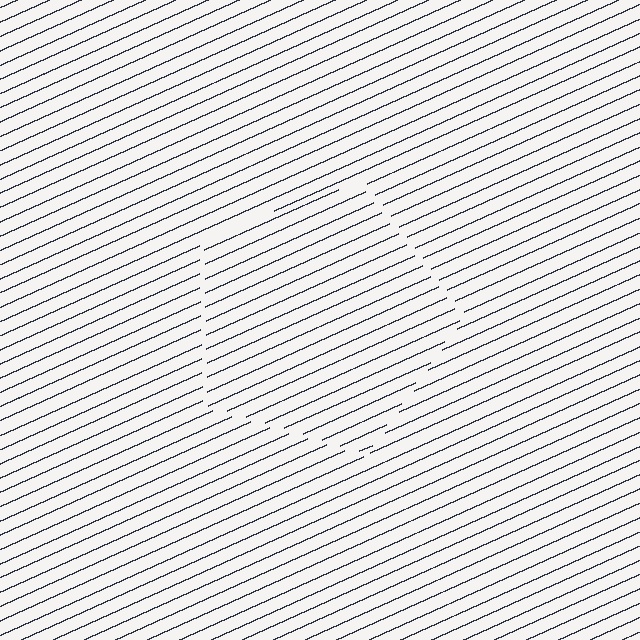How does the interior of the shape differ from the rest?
The interior of the shape contains the same grating, shifted by half a period — the contour is defined by the phase discontinuity where line-ends from the inner and outer gratings abut.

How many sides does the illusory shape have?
5 sides — the line-ends trace a pentagon.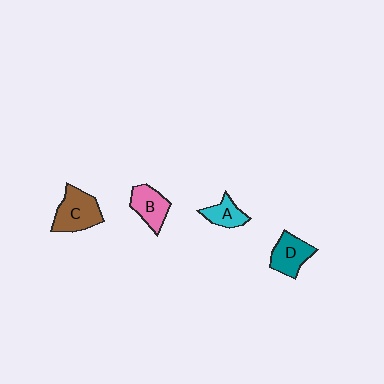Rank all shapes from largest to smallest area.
From largest to smallest: C (brown), D (teal), B (pink), A (cyan).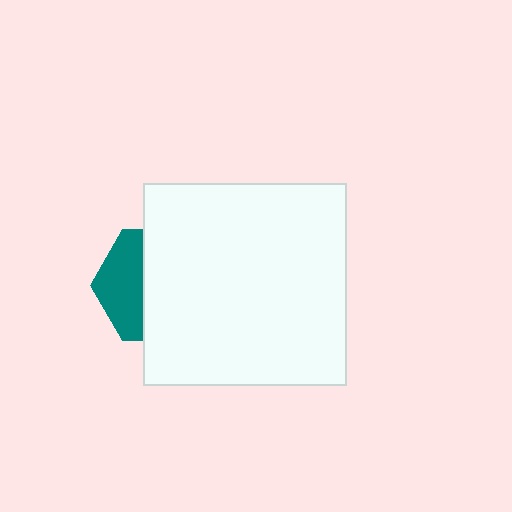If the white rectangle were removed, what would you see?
You would see the complete teal hexagon.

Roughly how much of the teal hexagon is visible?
A small part of it is visible (roughly 39%).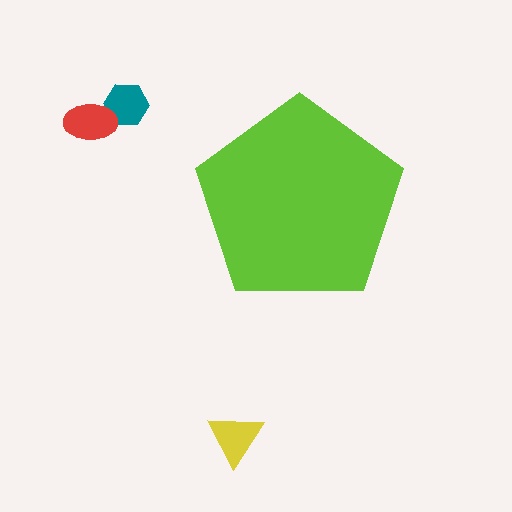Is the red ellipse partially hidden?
No, the red ellipse is fully visible.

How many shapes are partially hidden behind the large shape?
0 shapes are partially hidden.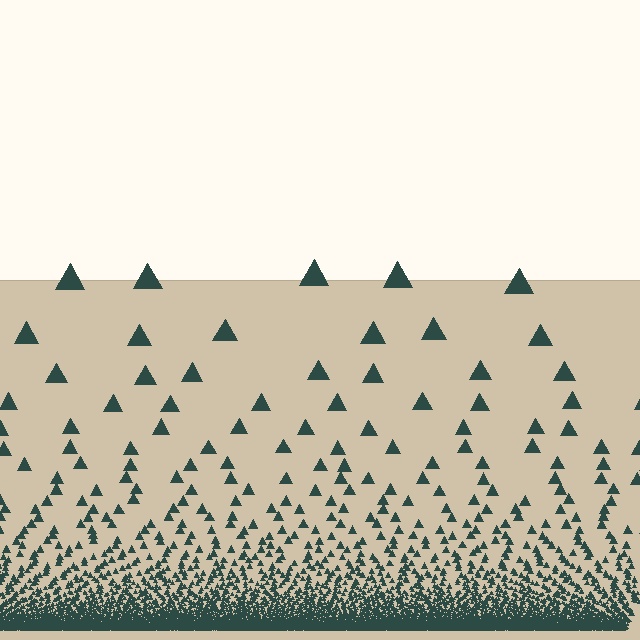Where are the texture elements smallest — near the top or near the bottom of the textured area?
Near the bottom.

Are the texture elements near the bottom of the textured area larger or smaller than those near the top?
Smaller. The gradient is inverted — elements near the bottom are smaller and denser.